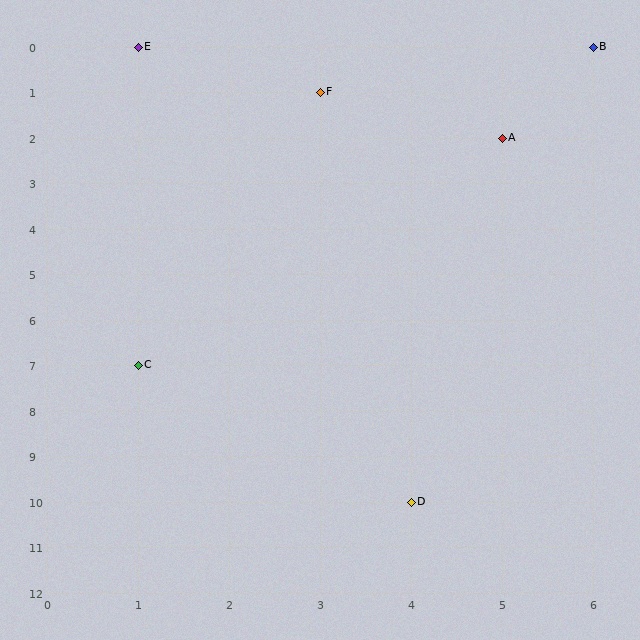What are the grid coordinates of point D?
Point D is at grid coordinates (4, 10).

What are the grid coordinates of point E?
Point E is at grid coordinates (1, 0).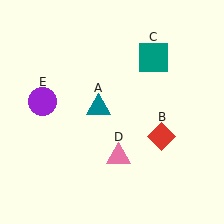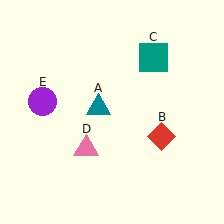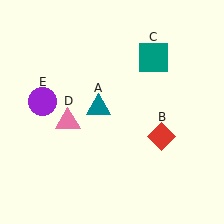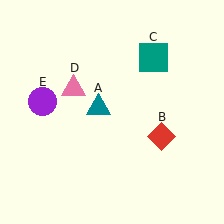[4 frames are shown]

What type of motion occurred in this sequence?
The pink triangle (object D) rotated clockwise around the center of the scene.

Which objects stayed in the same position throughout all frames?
Teal triangle (object A) and red diamond (object B) and teal square (object C) and purple circle (object E) remained stationary.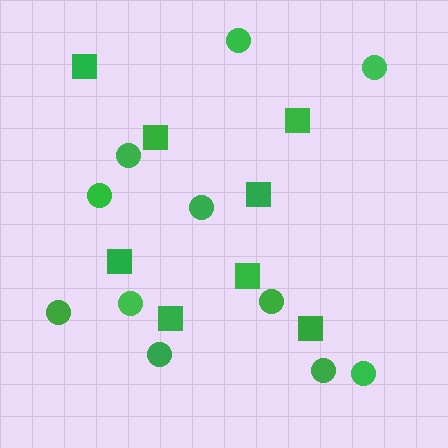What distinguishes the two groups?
There are 2 groups: one group of squares (8) and one group of circles (11).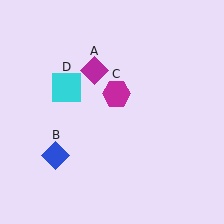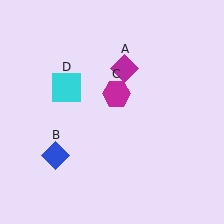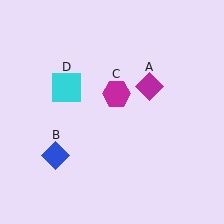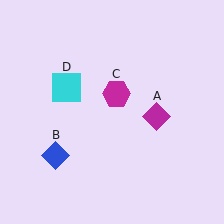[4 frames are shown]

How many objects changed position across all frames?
1 object changed position: magenta diamond (object A).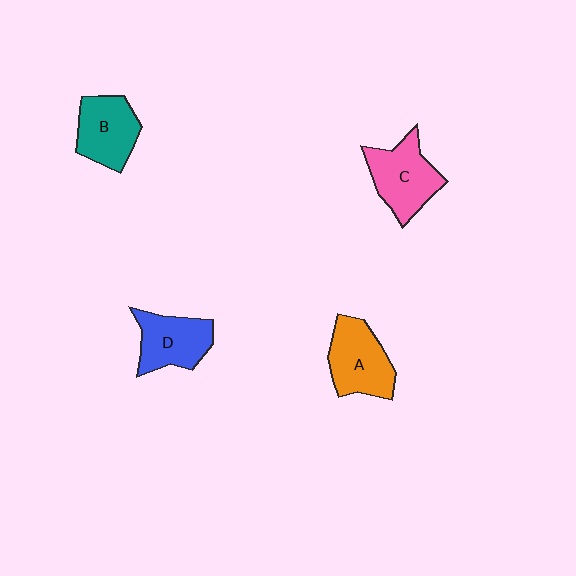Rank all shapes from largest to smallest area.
From largest to smallest: C (pink), A (orange), B (teal), D (blue).